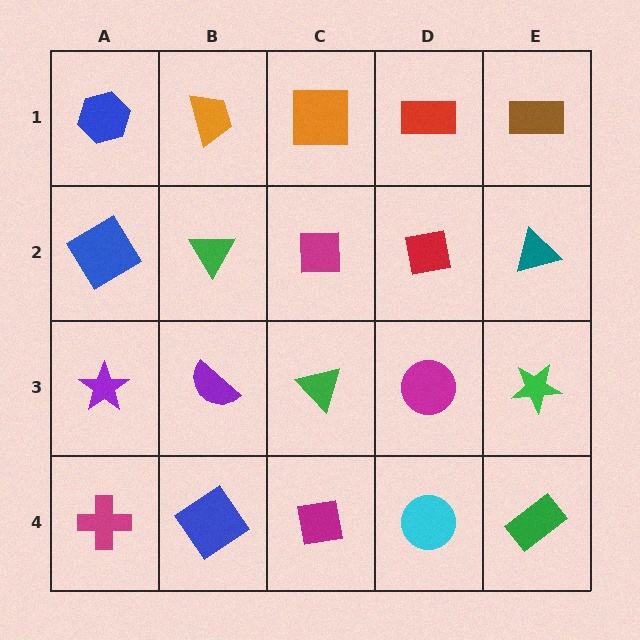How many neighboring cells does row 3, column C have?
4.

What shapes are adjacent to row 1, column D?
A red square (row 2, column D), an orange square (row 1, column C), a brown rectangle (row 1, column E).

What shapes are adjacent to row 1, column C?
A magenta square (row 2, column C), an orange trapezoid (row 1, column B), a red rectangle (row 1, column D).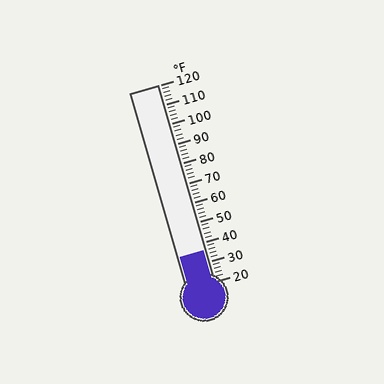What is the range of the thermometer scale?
The thermometer scale ranges from 20°F to 120°F.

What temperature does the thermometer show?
The thermometer shows approximately 36°F.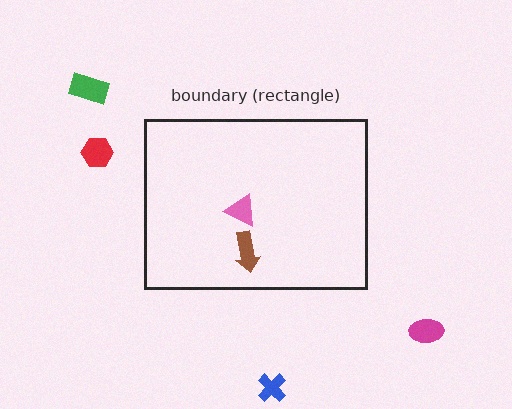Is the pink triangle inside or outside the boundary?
Inside.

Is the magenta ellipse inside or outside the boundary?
Outside.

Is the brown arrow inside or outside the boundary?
Inside.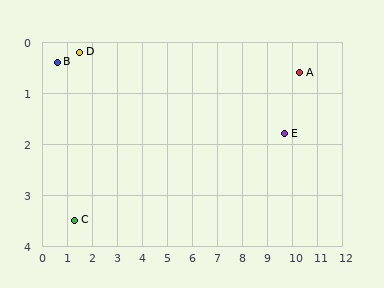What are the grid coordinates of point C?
Point C is at approximately (1.3, 3.5).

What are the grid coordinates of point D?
Point D is at approximately (1.5, 0.2).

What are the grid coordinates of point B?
Point B is at approximately (0.6, 0.4).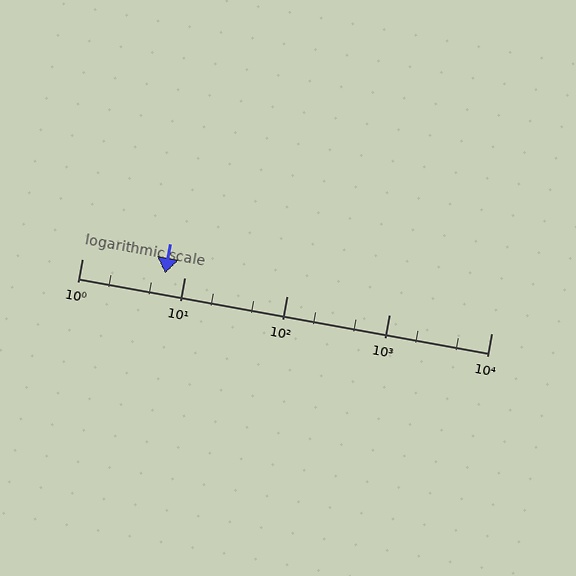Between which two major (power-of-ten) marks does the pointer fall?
The pointer is between 1 and 10.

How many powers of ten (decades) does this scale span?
The scale spans 4 decades, from 1 to 10000.